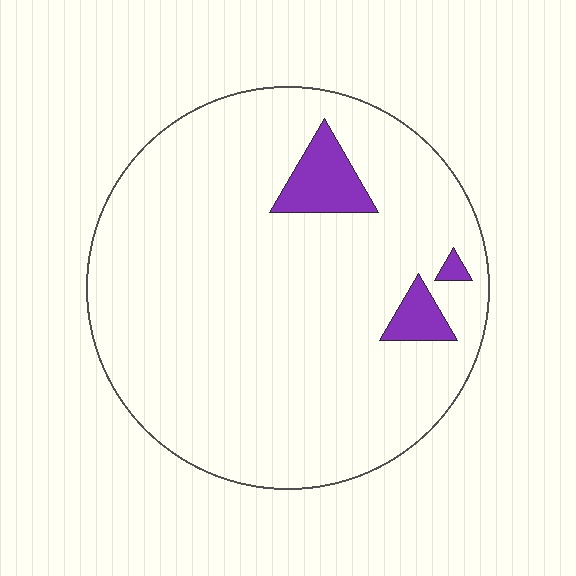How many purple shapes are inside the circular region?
3.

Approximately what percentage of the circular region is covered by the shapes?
Approximately 5%.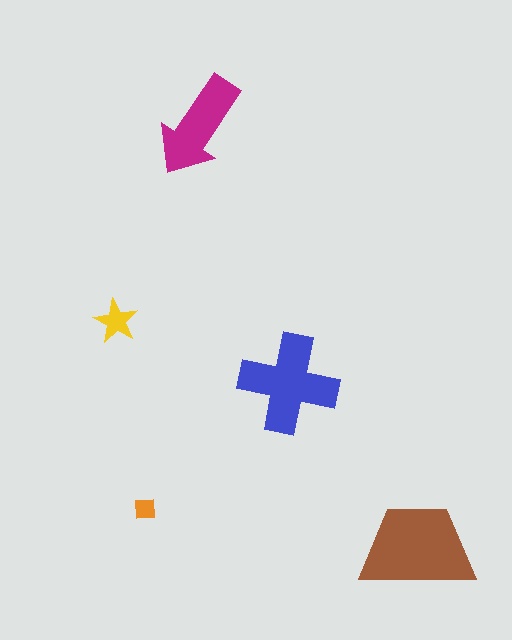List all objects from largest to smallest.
The brown trapezoid, the blue cross, the magenta arrow, the yellow star, the orange square.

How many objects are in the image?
There are 5 objects in the image.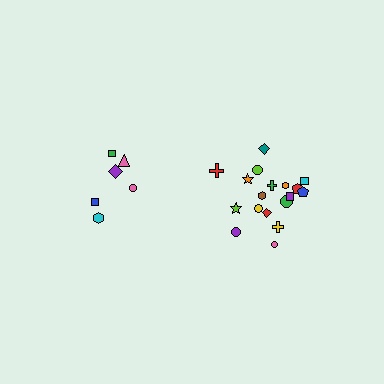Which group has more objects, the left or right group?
The right group.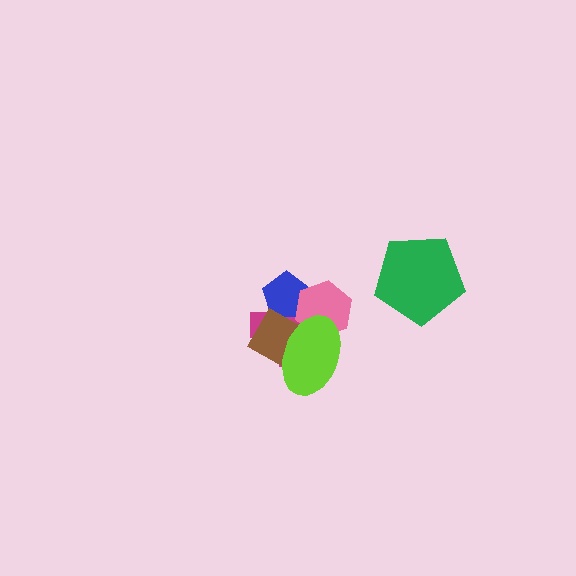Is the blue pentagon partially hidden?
Yes, it is partially covered by another shape.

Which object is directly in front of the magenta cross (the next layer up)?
The blue pentagon is directly in front of the magenta cross.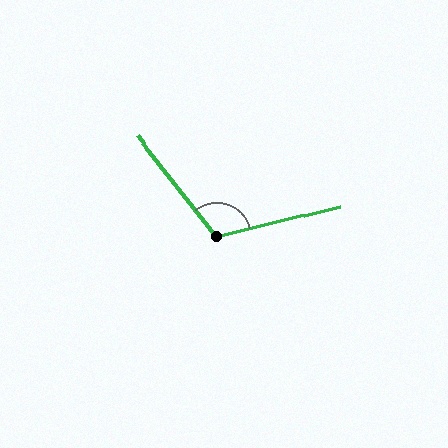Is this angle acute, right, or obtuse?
It is obtuse.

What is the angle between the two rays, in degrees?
Approximately 114 degrees.